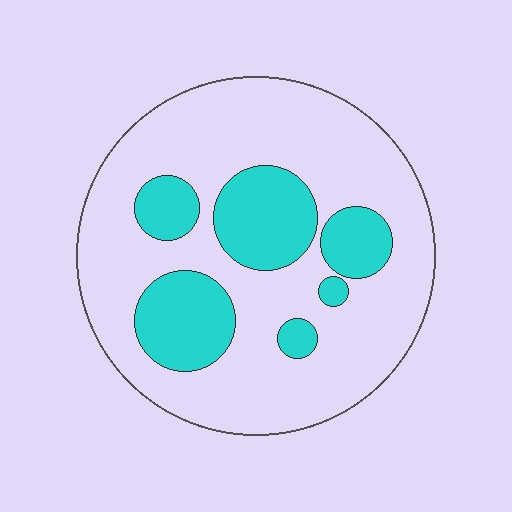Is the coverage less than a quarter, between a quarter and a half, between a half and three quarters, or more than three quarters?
Between a quarter and a half.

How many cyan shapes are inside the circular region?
6.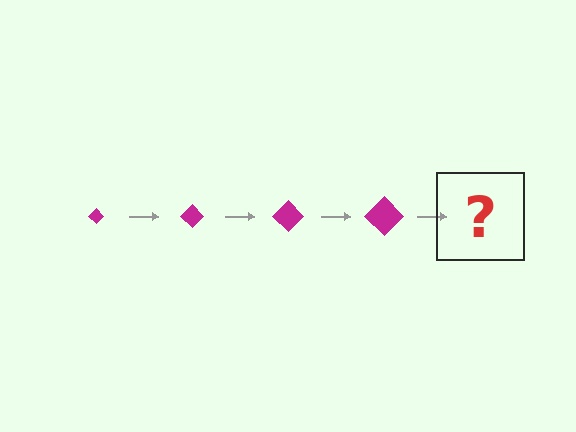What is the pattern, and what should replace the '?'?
The pattern is that the diamond gets progressively larger each step. The '?' should be a magenta diamond, larger than the previous one.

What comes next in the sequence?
The next element should be a magenta diamond, larger than the previous one.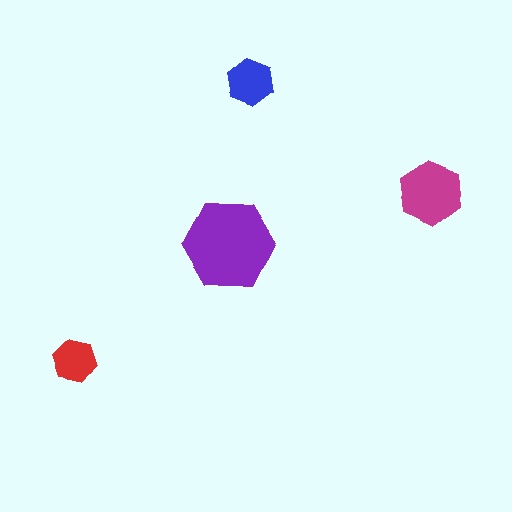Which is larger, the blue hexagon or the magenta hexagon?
The magenta one.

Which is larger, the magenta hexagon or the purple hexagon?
The purple one.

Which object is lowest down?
The red hexagon is bottommost.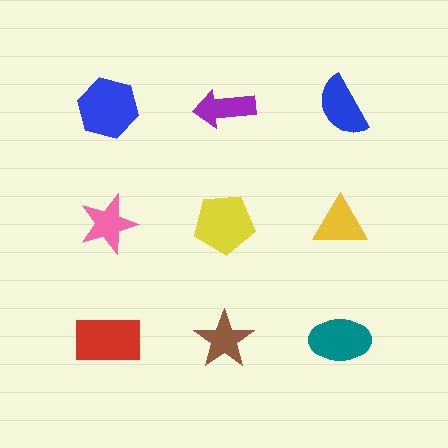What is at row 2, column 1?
A pink star.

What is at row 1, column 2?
A purple arrow.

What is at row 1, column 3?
A blue semicircle.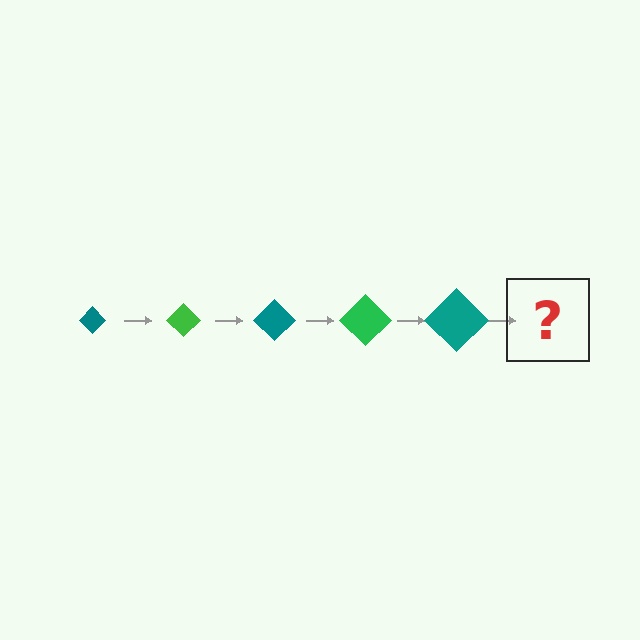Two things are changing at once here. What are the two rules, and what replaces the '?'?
The two rules are that the diamond grows larger each step and the color cycles through teal and green. The '?' should be a green diamond, larger than the previous one.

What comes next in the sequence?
The next element should be a green diamond, larger than the previous one.